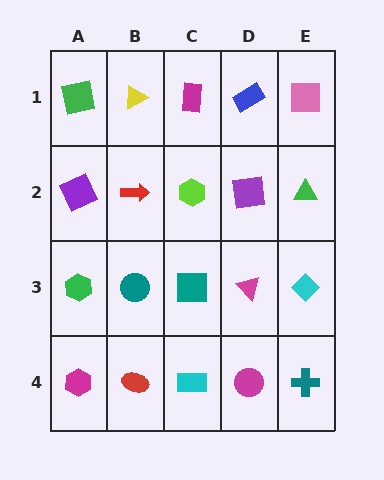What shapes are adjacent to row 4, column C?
A teal square (row 3, column C), a red ellipse (row 4, column B), a magenta circle (row 4, column D).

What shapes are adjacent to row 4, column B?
A teal circle (row 3, column B), a magenta hexagon (row 4, column A), a cyan rectangle (row 4, column C).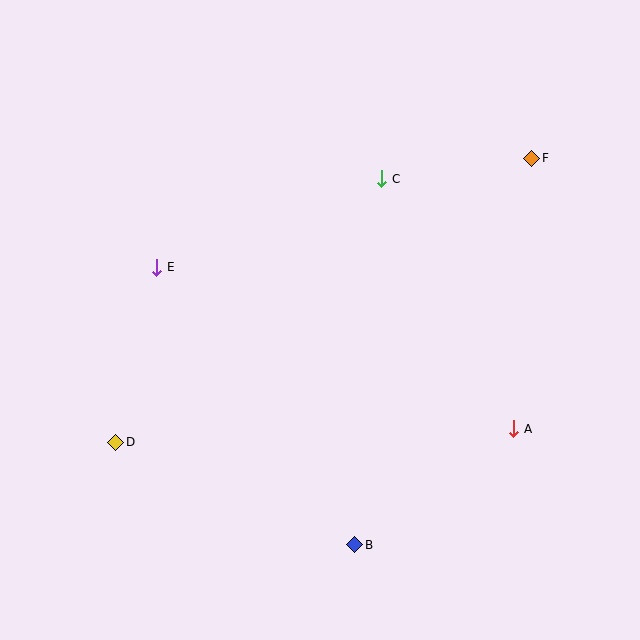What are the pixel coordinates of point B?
Point B is at (355, 545).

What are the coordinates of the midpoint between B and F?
The midpoint between B and F is at (443, 351).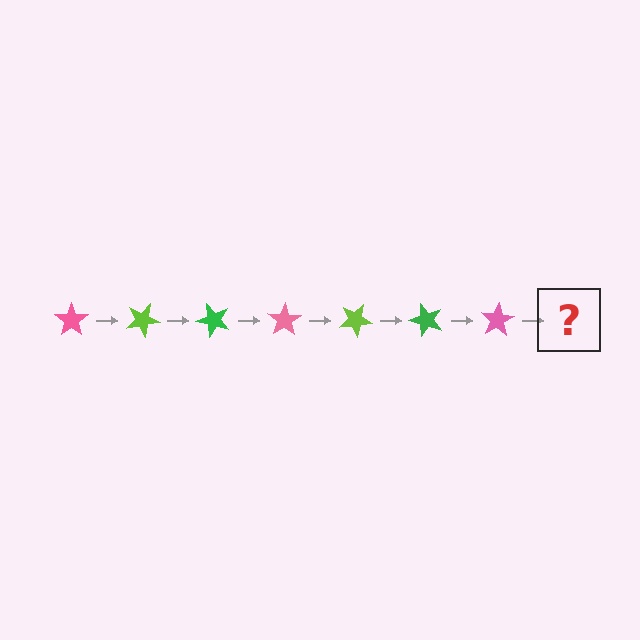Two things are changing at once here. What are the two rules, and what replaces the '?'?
The two rules are that it rotates 25 degrees each step and the color cycles through pink, lime, and green. The '?' should be a lime star, rotated 175 degrees from the start.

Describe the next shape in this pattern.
It should be a lime star, rotated 175 degrees from the start.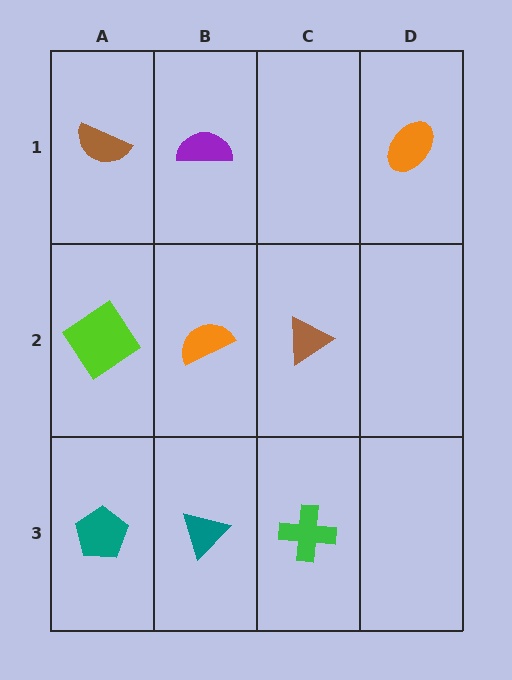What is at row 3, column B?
A teal triangle.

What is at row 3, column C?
A green cross.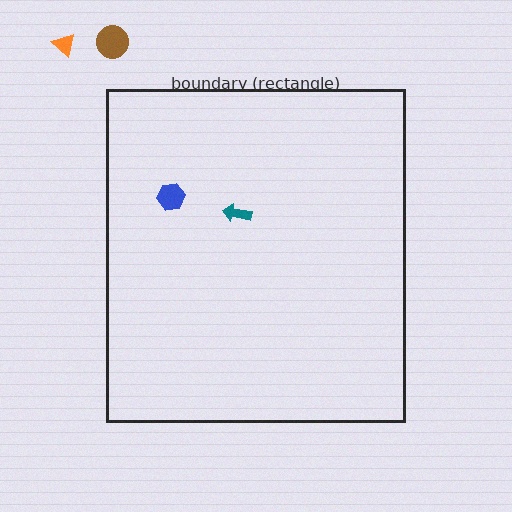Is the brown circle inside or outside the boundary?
Outside.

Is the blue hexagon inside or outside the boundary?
Inside.